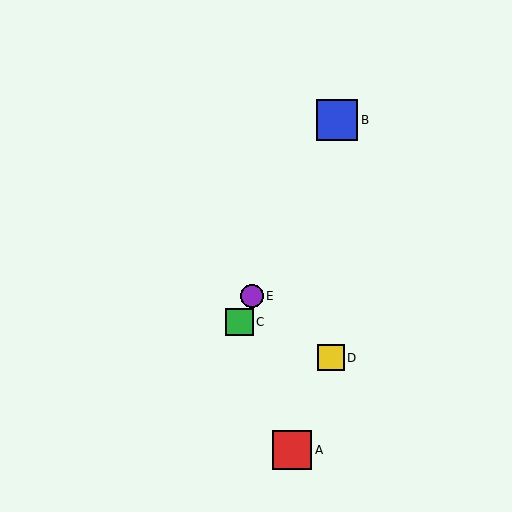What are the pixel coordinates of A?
Object A is at (292, 450).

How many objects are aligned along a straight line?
3 objects (B, C, E) are aligned along a straight line.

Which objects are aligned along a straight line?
Objects B, C, E are aligned along a straight line.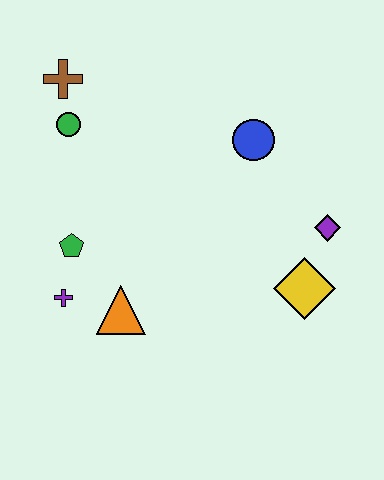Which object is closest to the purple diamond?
The yellow diamond is closest to the purple diamond.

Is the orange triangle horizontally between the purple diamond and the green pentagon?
Yes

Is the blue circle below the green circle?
Yes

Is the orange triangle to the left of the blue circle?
Yes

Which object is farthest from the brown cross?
The yellow diamond is farthest from the brown cross.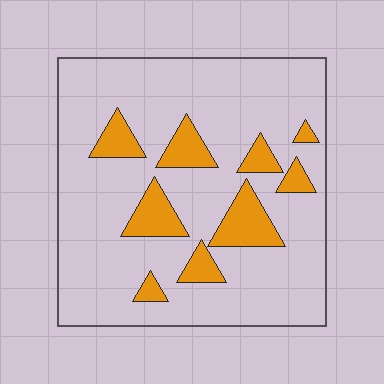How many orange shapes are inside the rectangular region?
9.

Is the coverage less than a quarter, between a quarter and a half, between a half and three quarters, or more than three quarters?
Less than a quarter.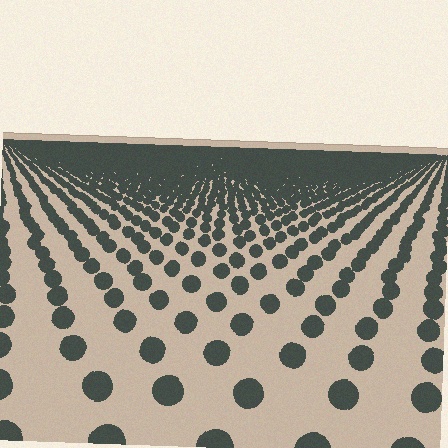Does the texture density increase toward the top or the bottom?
Density increases toward the top.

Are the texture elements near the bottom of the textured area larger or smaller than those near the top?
Larger. Near the bottom, elements are closer to the viewer and appear at a bigger on-screen size.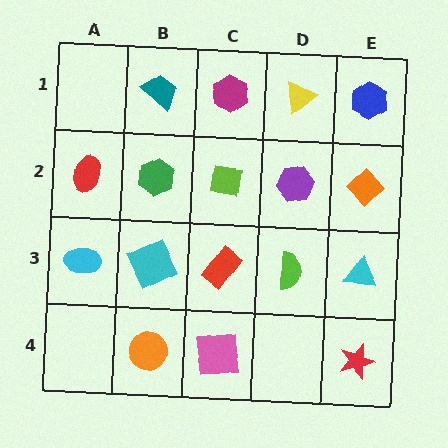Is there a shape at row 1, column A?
No, that cell is empty.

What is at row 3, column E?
A cyan triangle.